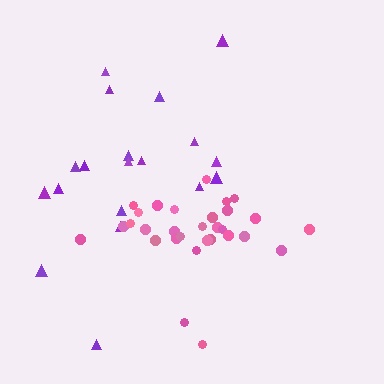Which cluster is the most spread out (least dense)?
Purple.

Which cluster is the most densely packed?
Pink.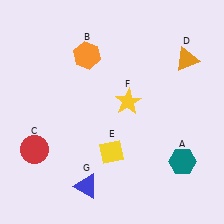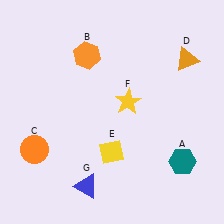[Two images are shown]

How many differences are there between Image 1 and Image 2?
There is 1 difference between the two images.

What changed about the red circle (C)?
In Image 1, C is red. In Image 2, it changed to orange.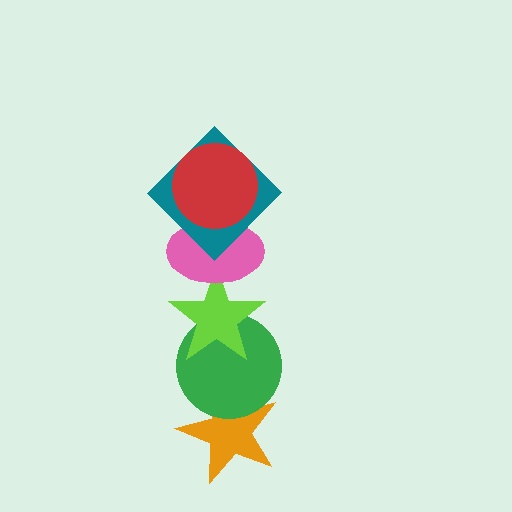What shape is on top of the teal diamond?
The red circle is on top of the teal diamond.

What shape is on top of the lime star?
The pink ellipse is on top of the lime star.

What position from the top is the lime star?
The lime star is 4th from the top.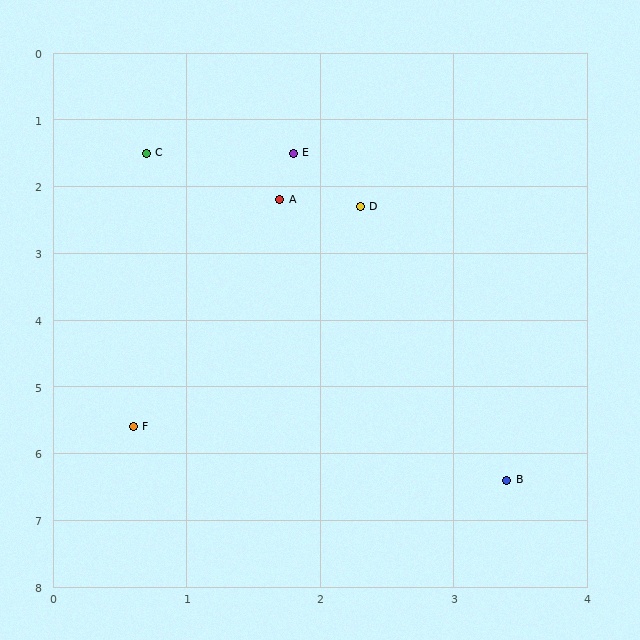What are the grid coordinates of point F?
Point F is at approximately (0.6, 5.6).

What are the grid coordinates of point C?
Point C is at approximately (0.7, 1.5).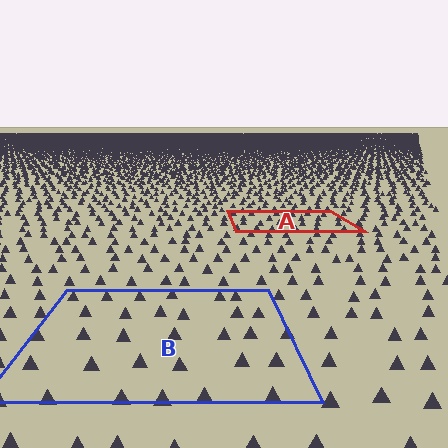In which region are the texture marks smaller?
The texture marks are smaller in region A, because it is farther away.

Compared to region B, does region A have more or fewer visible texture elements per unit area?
Region A has more texture elements per unit area — they are packed more densely because it is farther away.